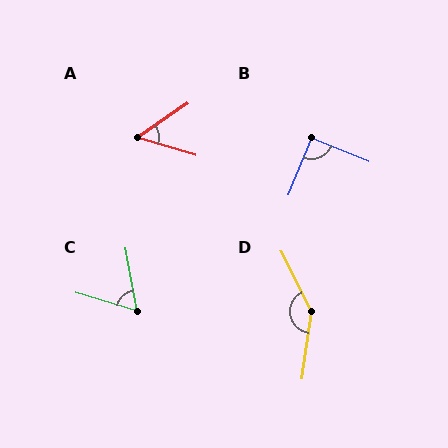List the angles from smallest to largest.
A (51°), C (64°), B (90°), D (146°).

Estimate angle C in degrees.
Approximately 64 degrees.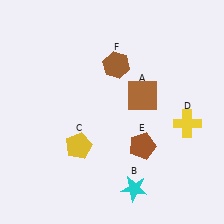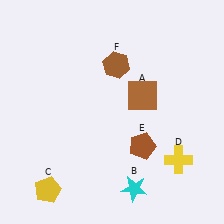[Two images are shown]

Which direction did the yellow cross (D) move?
The yellow cross (D) moved down.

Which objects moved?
The objects that moved are: the yellow pentagon (C), the yellow cross (D).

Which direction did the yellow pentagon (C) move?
The yellow pentagon (C) moved down.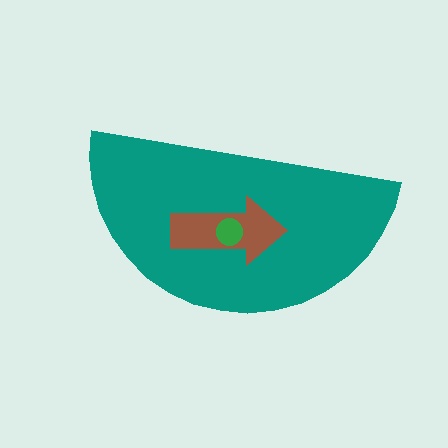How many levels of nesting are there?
3.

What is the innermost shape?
The green circle.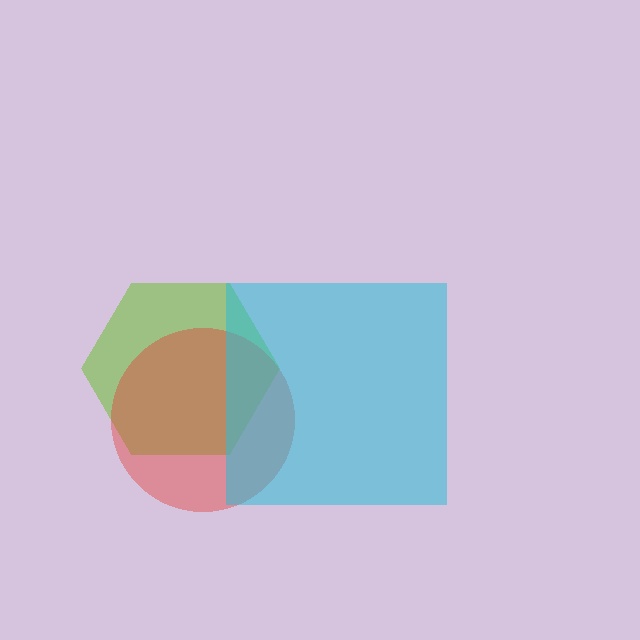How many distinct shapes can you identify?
There are 3 distinct shapes: a lime hexagon, a red circle, a cyan square.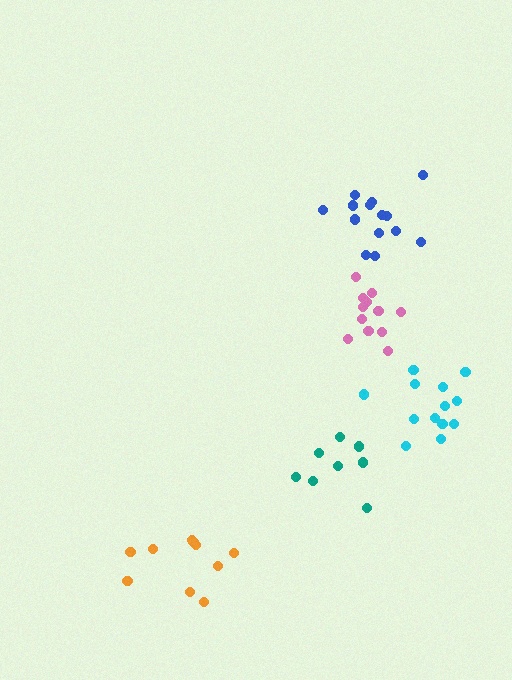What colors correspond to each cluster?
The clusters are colored: blue, teal, pink, orange, cyan.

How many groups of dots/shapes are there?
There are 5 groups.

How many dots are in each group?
Group 1: 14 dots, Group 2: 8 dots, Group 3: 12 dots, Group 4: 10 dots, Group 5: 13 dots (57 total).